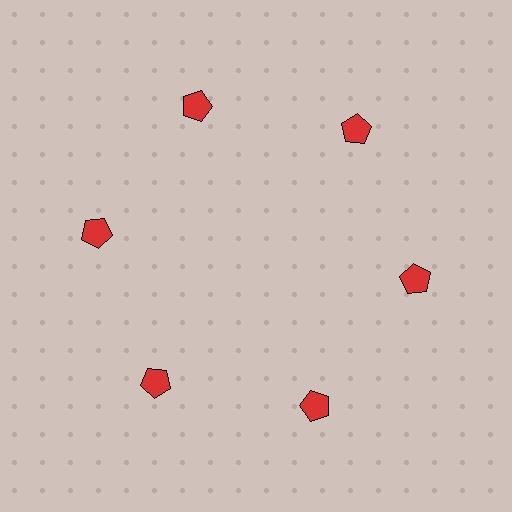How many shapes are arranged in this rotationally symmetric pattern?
There are 6 shapes, arranged in 6 groups of 1.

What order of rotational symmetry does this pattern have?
This pattern has 6-fold rotational symmetry.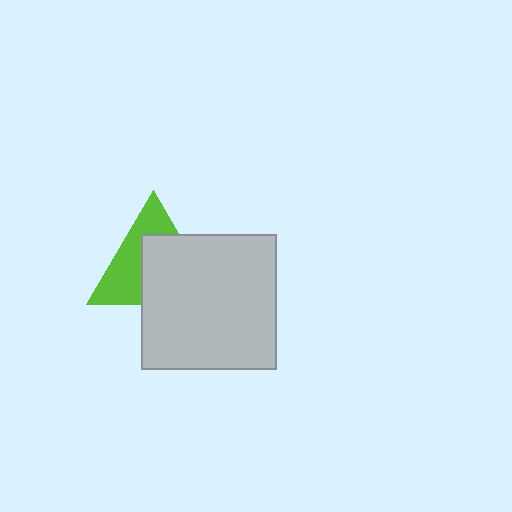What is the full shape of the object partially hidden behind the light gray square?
The partially hidden object is a lime triangle.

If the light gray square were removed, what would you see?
You would see the complete lime triangle.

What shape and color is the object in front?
The object in front is a light gray square.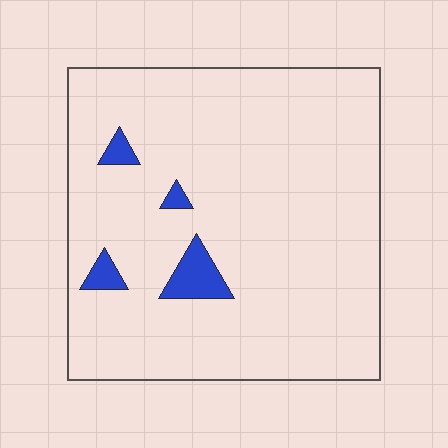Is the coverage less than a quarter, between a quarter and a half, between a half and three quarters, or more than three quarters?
Less than a quarter.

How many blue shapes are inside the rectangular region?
4.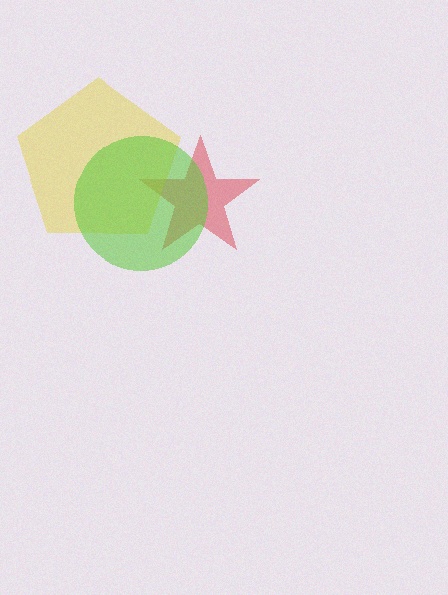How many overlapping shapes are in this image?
There are 3 overlapping shapes in the image.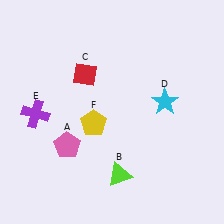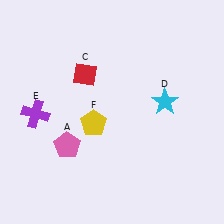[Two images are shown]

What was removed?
The lime triangle (B) was removed in Image 2.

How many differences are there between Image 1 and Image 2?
There is 1 difference between the two images.